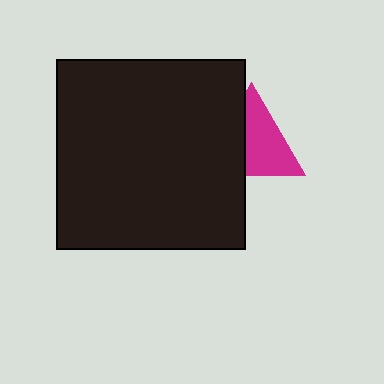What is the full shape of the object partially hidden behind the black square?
The partially hidden object is a magenta triangle.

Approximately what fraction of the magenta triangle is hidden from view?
Roughly 40% of the magenta triangle is hidden behind the black square.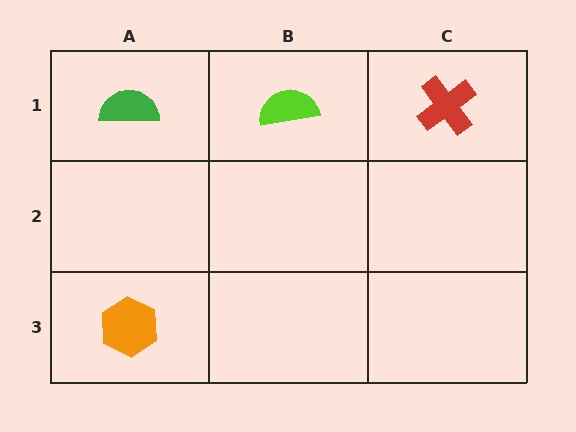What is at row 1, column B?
A lime semicircle.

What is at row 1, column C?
A red cross.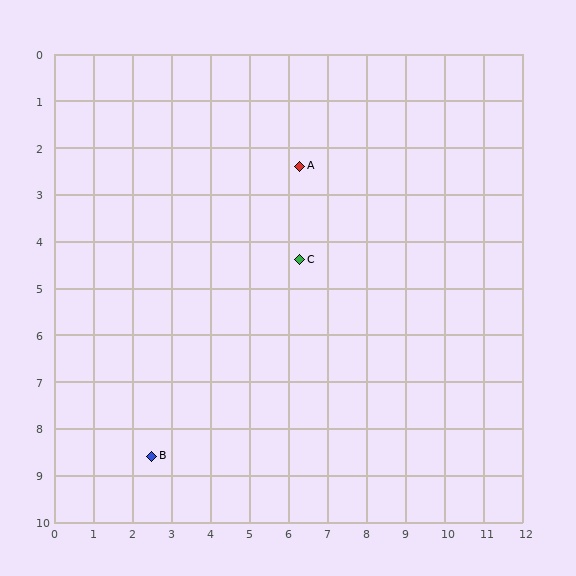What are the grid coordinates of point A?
Point A is at approximately (6.3, 2.4).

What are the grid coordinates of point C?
Point C is at approximately (6.3, 4.4).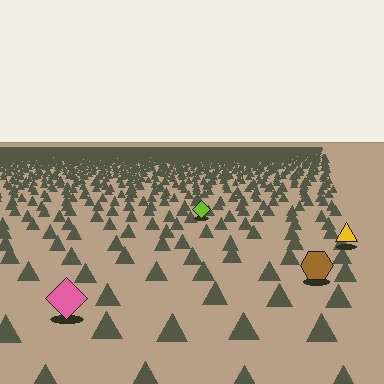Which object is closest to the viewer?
The pink diamond is closest. The texture marks near it are larger and more spread out.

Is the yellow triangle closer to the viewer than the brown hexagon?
No. The brown hexagon is closer — you can tell from the texture gradient: the ground texture is coarser near it.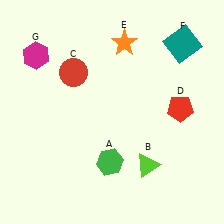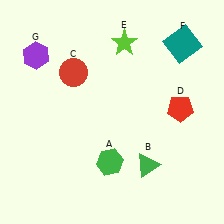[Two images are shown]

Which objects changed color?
B changed from lime to green. E changed from orange to lime. G changed from magenta to purple.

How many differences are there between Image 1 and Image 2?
There are 3 differences between the two images.